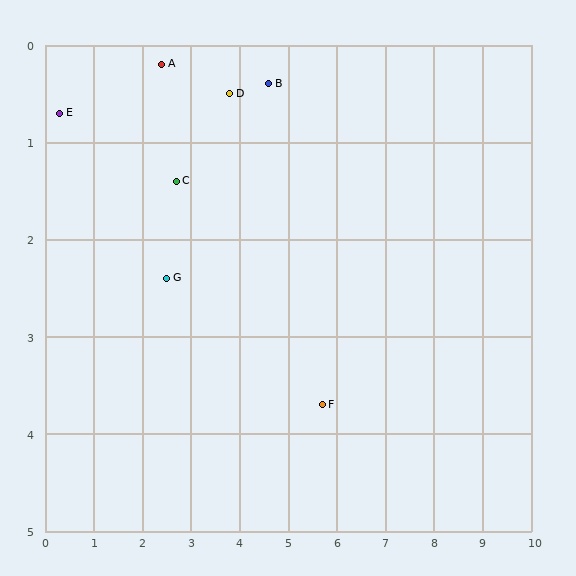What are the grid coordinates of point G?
Point G is at approximately (2.5, 2.4).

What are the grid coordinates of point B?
Point B is at approximately (4.6, 0.4).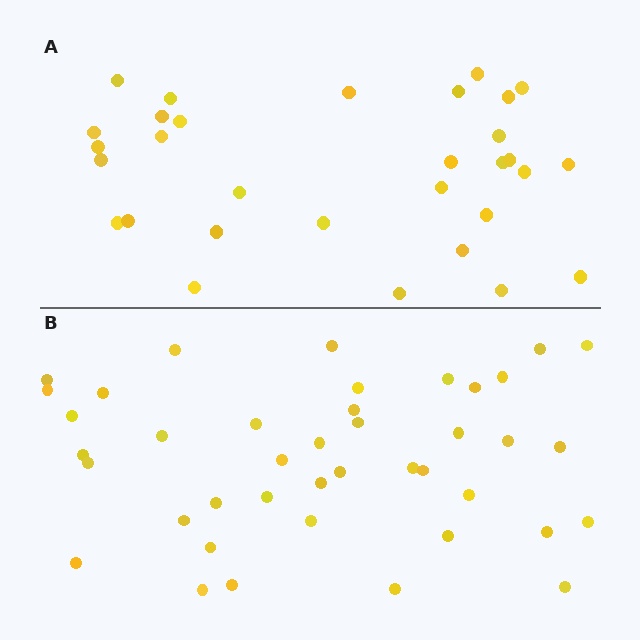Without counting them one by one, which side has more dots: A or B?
Region B (the bottom region) has more dots.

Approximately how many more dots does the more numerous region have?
Region B has roughly 10 or so more dots than region A.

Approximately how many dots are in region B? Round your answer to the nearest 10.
About 40 dots. (The exact count is 41, which rounds to 40.)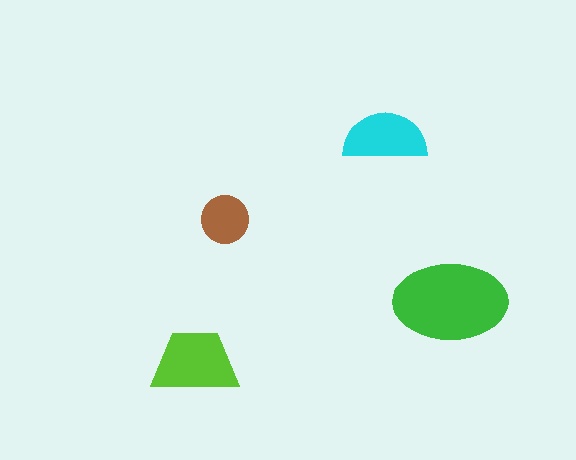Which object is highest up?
The cyan semicircle is topmost.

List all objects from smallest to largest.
The brown circle, the cyan semicircle, the lime trapezoid, the green ellipse.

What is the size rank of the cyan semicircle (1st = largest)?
3rd.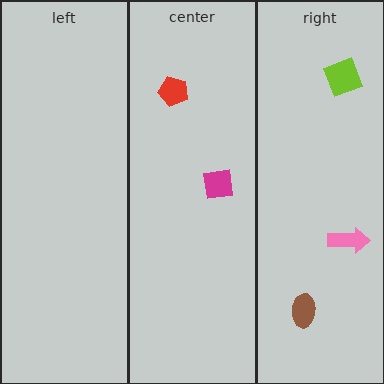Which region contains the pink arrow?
The right region.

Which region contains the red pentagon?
The center region.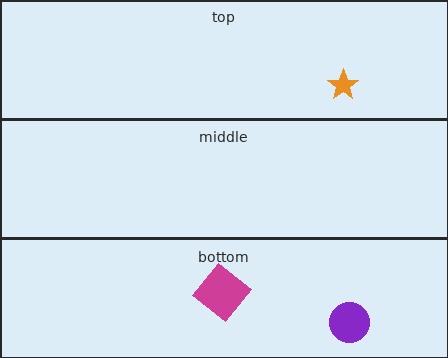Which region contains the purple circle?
The bottom region.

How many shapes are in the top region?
1.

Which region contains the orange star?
The top region.